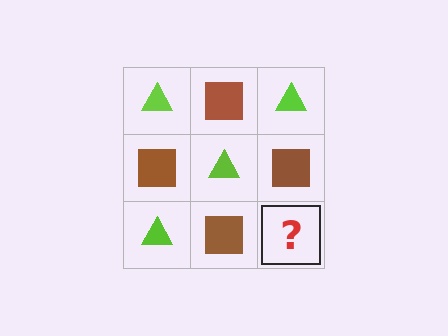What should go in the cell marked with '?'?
The missing cell should contain a lime triangle.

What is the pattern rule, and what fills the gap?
The rule is that it alternates lime triangle and brown square in a checkerboard pattern. The gap should be filled with a lime triangle.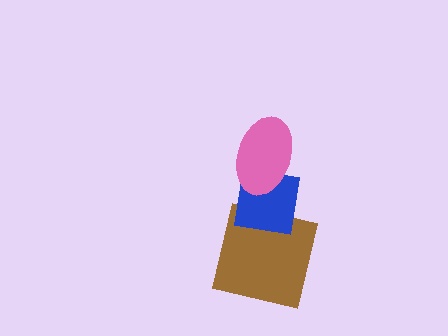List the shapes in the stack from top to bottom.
From top to bottom: the pink ellipse, the blue square, the brown square.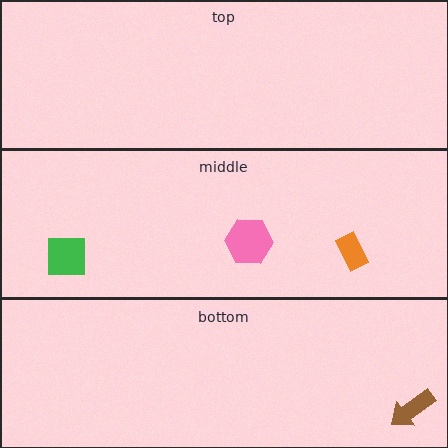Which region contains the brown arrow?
The bottom region.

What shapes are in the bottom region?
The brown arrow.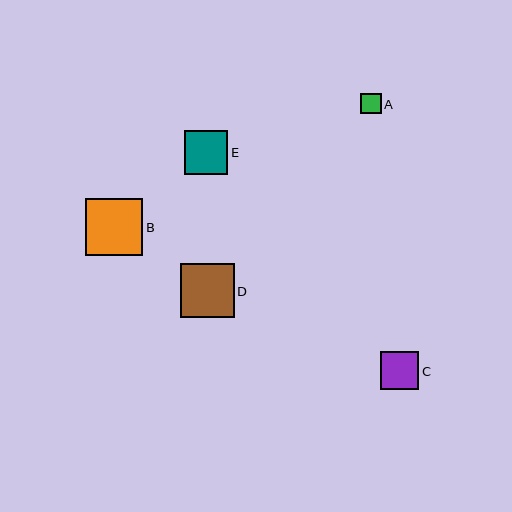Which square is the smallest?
Square A is the smallest with a size of approximately 20 pixels.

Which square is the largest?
Square B is the largest with a size of approximately 57 pixels.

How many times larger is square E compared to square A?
Square E is approximately 2.1 times the size of square A.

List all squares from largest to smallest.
From largest to smallest: B, D, E, C, A.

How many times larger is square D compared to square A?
Square D is approximately 2.7 times the size of square A.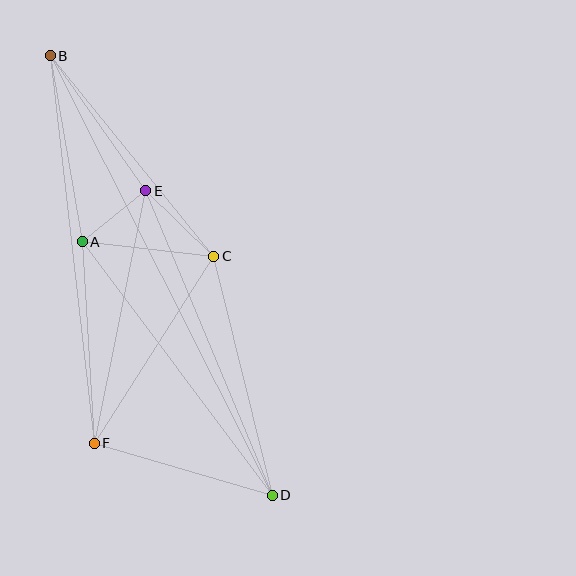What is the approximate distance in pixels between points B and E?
The distance between B and E is approximately 165 pixels.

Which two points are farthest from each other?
Points B and D are farthest from each other.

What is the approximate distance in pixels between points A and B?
The distance between A and B is approximately 189 pixels.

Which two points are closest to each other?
Points A and E are closest to each other.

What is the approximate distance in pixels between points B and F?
The distance between B and F is approximately 390 pixels.